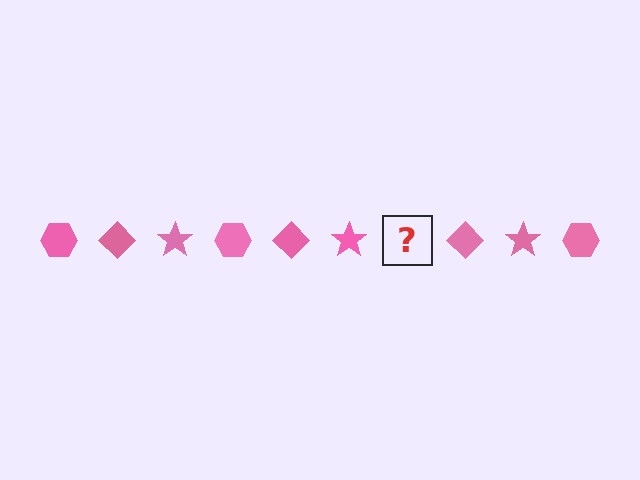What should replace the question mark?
The question mark should be replaced with a pink hexagon.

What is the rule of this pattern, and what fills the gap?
The rule is that the pattern cycles through hexagon, diamond, star shapes in pink. The gap should be filled with a pink hexagon.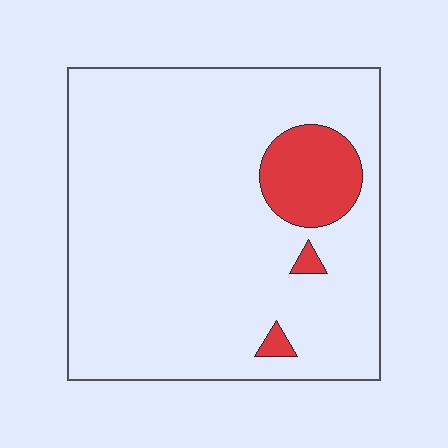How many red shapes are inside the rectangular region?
3.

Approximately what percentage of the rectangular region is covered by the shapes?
Approximately 10%.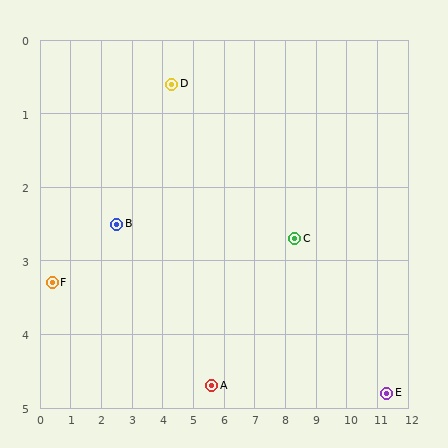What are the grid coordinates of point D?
Point D is at approximately (4.3, 0.6).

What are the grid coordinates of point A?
Point A is at approximately (5.6, 4.7).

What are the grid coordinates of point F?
Point F is at approximately (0.4, 3.3).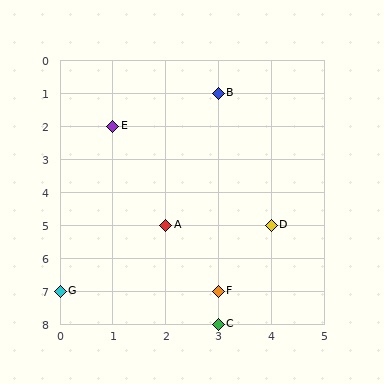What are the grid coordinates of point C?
Point C is at grid coordinates (3, 8).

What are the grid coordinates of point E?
Point E is at grid coordinates (1, 2).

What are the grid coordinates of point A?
Point A is at grid coordinates (2, 5).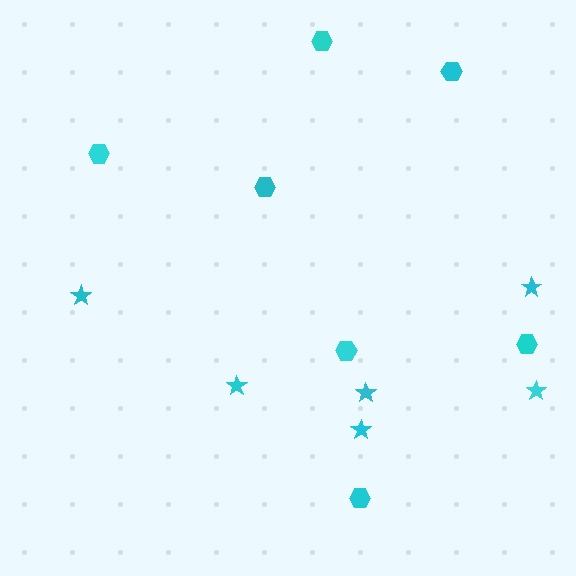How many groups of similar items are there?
There are 2 groups: one group of stars (6) and one group of hexagons (7).